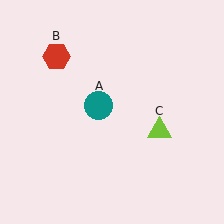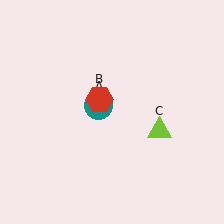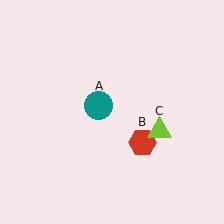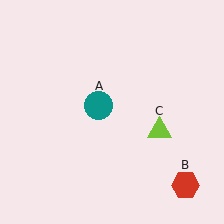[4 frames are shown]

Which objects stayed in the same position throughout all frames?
Teal circle (object A) and lime triangle (object C) remained stationary.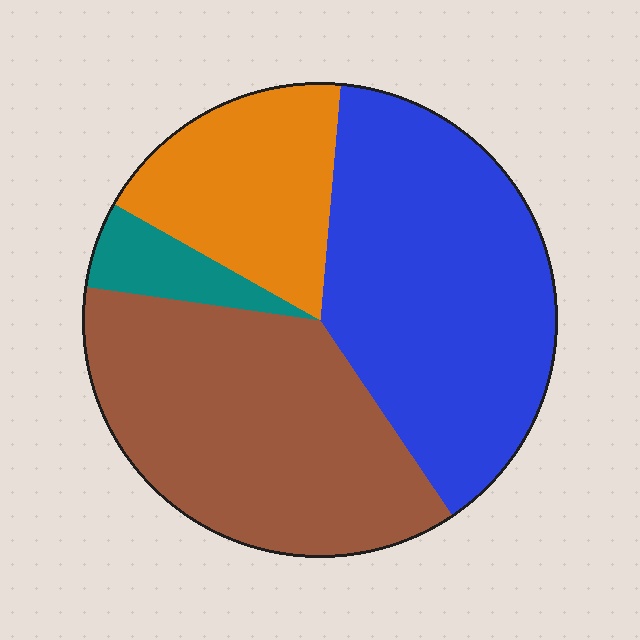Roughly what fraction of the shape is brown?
Brown covers around 35% of the shape.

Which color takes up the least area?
Teal, at roughly 5%.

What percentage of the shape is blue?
Blue takes up between a quarter and a half of the shape.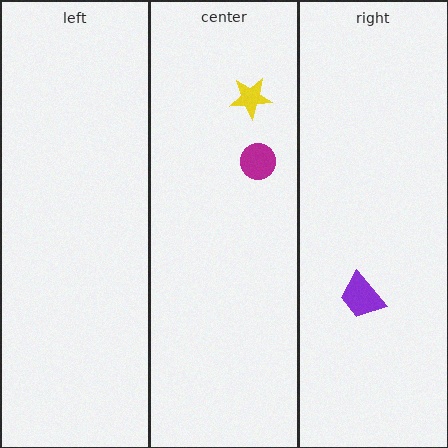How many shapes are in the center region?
2.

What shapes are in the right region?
The purple trapezoid.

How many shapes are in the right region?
1.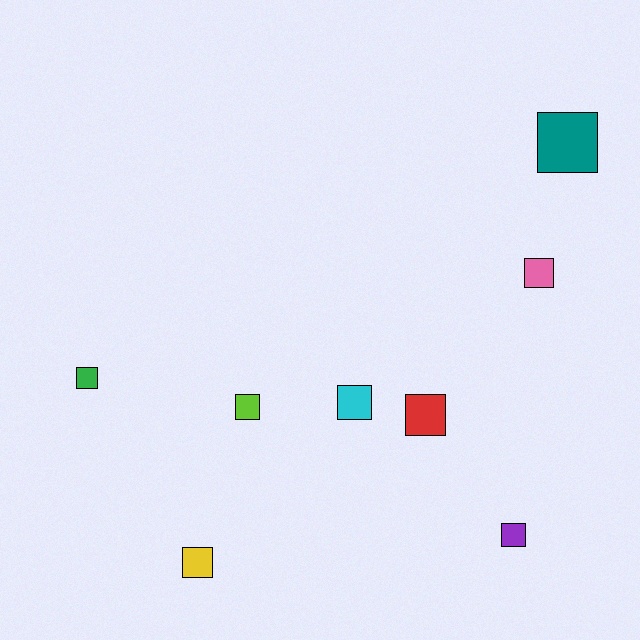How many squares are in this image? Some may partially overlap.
There are 8 squares.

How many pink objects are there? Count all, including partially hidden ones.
There is 1 pink object.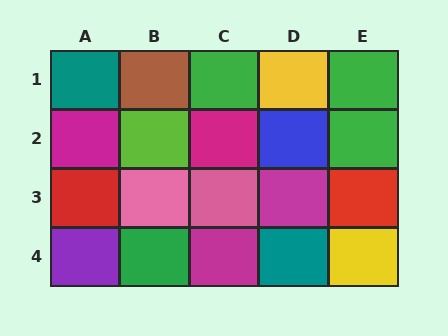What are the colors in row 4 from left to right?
Purple, green, magenta, teal, yellow.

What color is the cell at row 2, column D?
Blue.